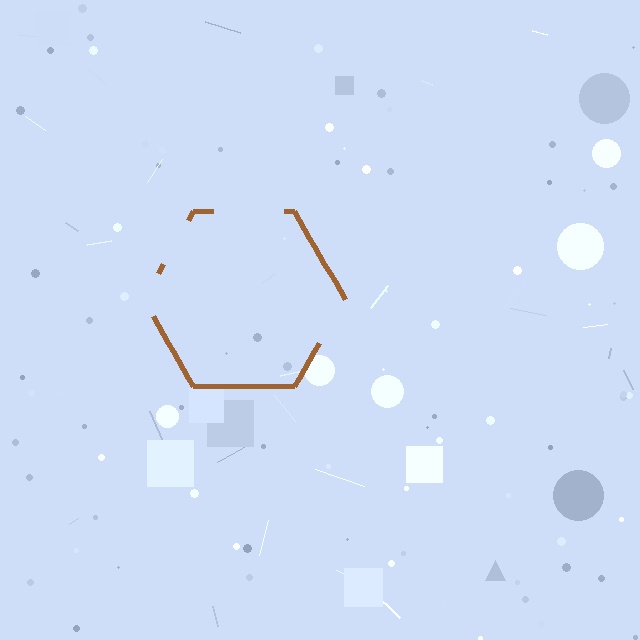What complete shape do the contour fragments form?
The contour fragments form a hexagon.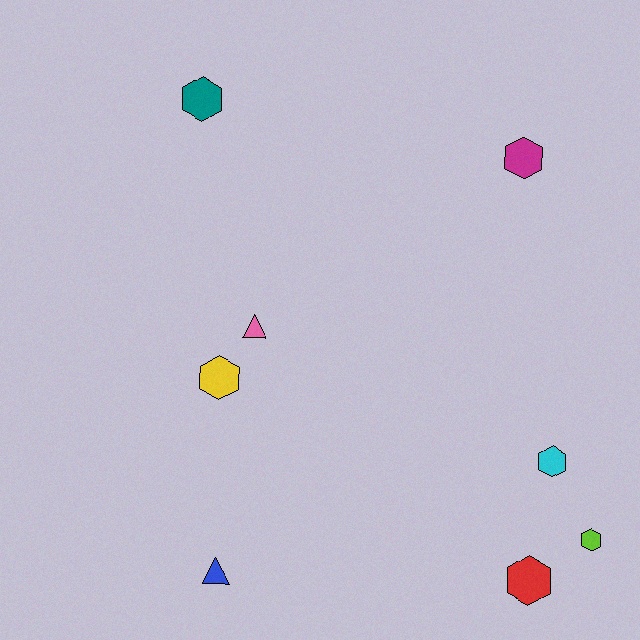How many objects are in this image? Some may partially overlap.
There are 8 objects.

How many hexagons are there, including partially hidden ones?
There are 6 hexagons.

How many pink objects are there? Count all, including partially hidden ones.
There is 1 pink object.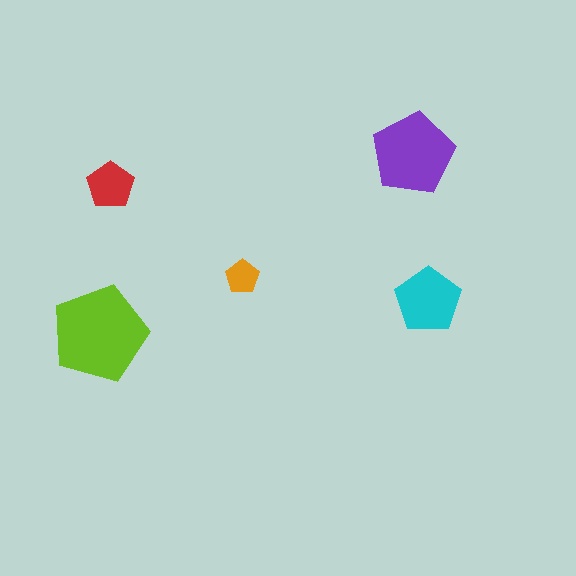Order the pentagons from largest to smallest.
the lime one, the purple one, the cyan one, the red one, the orange one.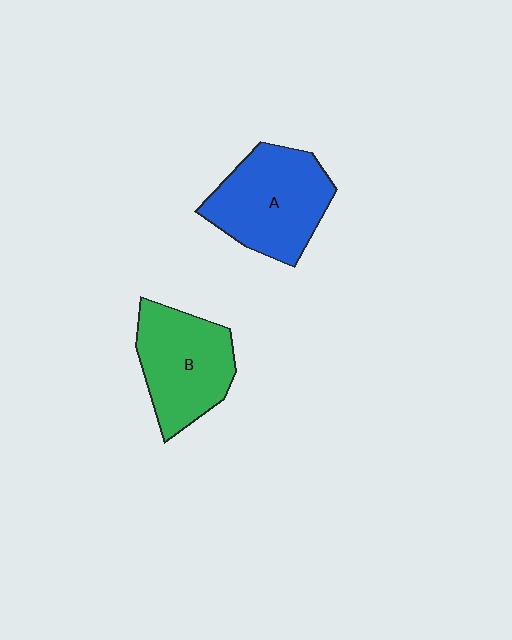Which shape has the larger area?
Shape A (blue).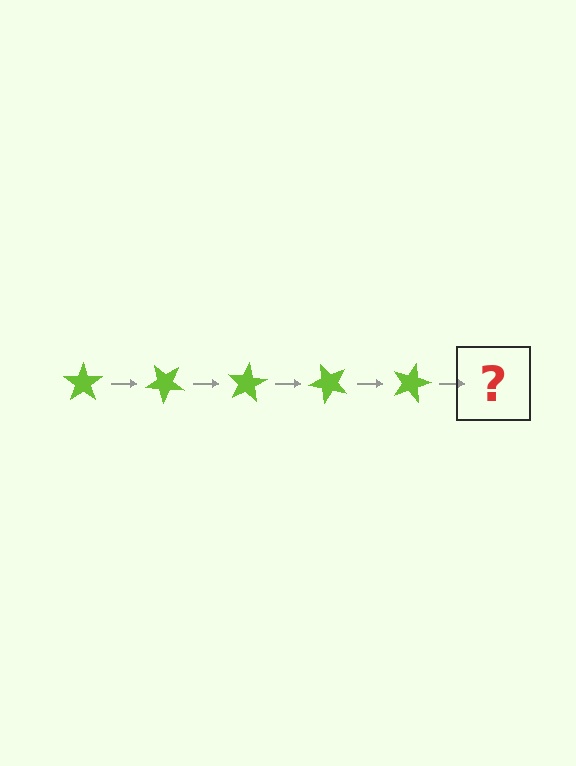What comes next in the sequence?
The next element should be a lime star rotated 200 degrees.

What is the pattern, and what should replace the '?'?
The pattern is that the star rotates 40 degrees each step. The '?' should be a lime star rotated 200 degrees.